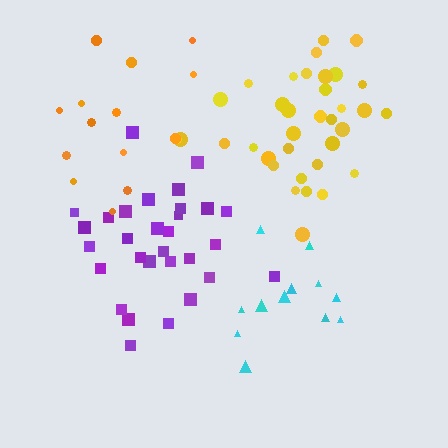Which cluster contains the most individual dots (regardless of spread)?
Yellow (35).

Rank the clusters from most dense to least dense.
yellow, purple, cyan, orange.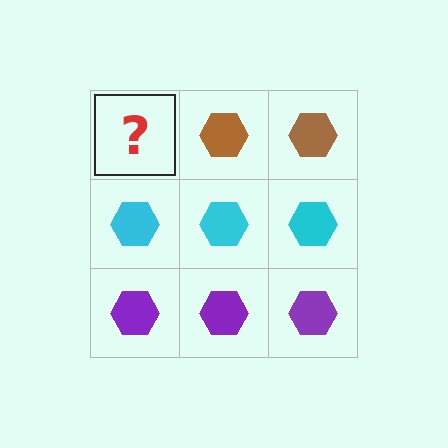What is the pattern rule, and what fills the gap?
The rule is that each row has a consistent color. The gap should be filled with a brown hexagon.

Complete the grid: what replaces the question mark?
The question mark should be replaced with a brown hexagon.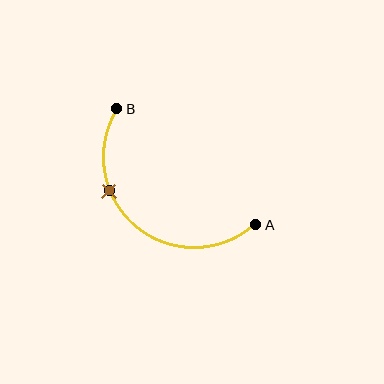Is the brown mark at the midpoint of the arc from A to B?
No. The brown mark lies on the arc but is closer to endpoint B. The arc midpoint would be at the point on the curve equidistant along the arc from both A and B.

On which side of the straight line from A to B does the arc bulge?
The arc bulges below and to the left of the straight line connecting A and B.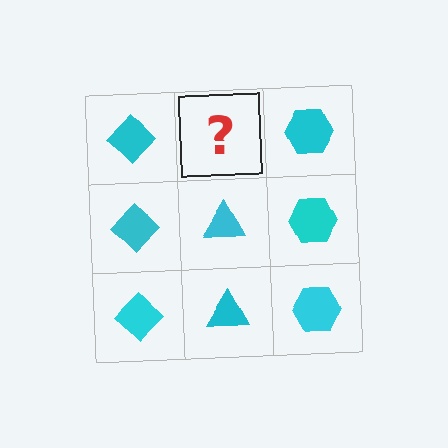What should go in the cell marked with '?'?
The missing cell should contain a cyan triangle.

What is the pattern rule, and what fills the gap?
The rule is that each column has a consistent shape. The gap should be filled with a cyan triangle.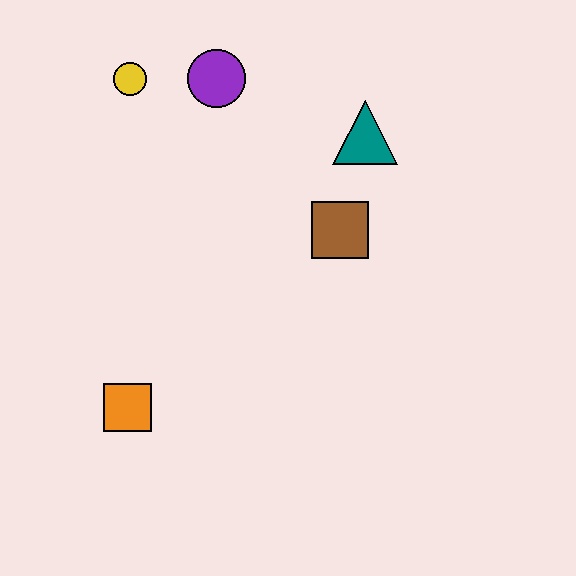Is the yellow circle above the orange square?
Yes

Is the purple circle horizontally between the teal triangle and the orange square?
Yes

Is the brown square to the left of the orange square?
No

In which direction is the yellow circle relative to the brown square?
The yellow circle is to the left of the brown square.